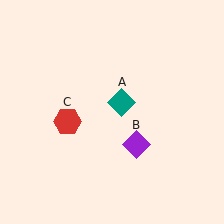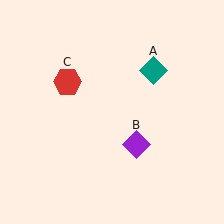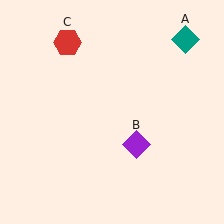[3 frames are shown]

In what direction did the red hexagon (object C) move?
The red hexagon (object C) moved up.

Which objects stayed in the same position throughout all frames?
Purple diamond (object B) remained stationary.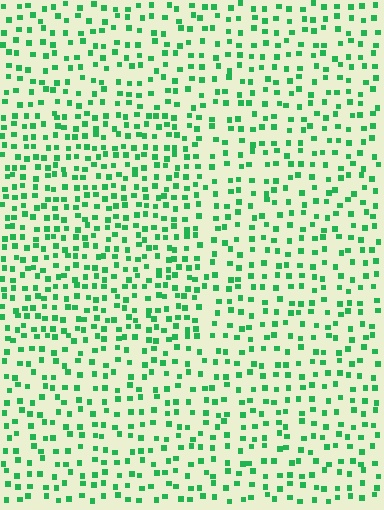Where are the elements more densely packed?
The elements are more densely packed inside the rectangle boundary.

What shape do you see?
I see a rectangle.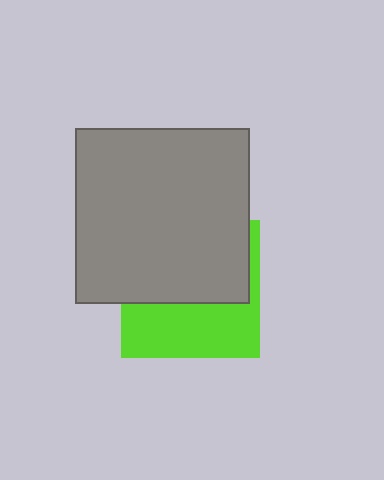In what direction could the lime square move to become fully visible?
The lime square could move down. That would shift it out from behind the gray square entirely.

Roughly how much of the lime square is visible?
A small part of it is visible (roughly 44%).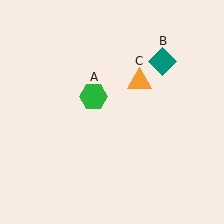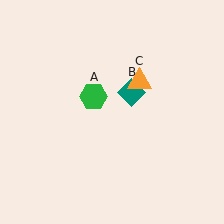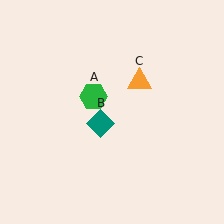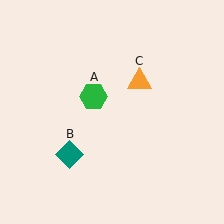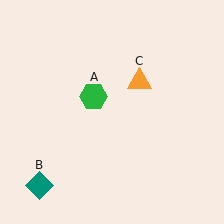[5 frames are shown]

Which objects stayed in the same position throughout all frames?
Green hexagon (object A) and orange triangle (object C) remained stationary.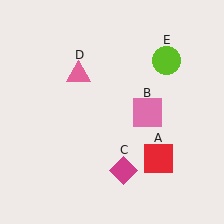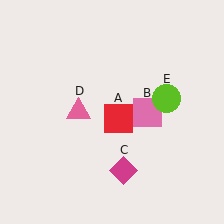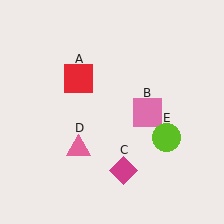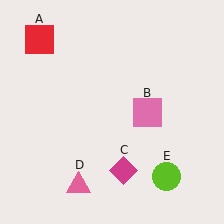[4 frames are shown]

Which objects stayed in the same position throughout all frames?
Pink square (object B) and magenta diamond (object C) remained stationary.